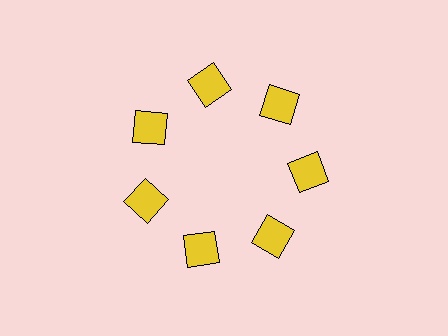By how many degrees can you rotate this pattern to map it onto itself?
The pattern maps onto itself every 51 degrees of rotation.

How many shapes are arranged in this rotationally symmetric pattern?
There are 7 shapes, arranged in 7 groups of 1.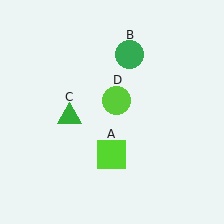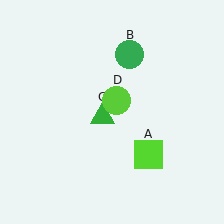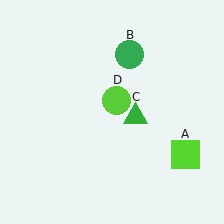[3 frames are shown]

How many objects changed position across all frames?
2 objects changed position: lime square (object A), green triangle (object C).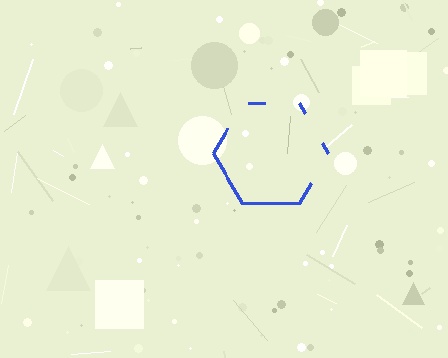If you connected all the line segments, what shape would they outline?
They would outline a hexagon.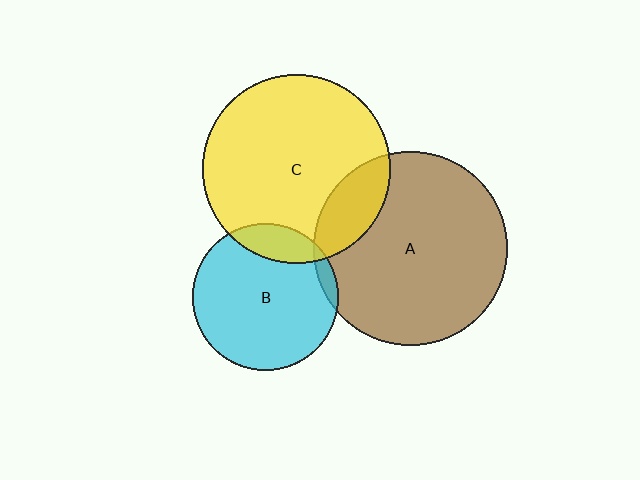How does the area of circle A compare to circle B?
Approximately 1.8 times.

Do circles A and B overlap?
Yes.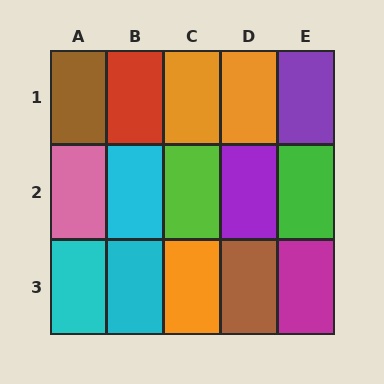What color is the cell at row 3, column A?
Cyan.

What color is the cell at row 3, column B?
Cyan.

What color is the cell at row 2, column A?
Pink.